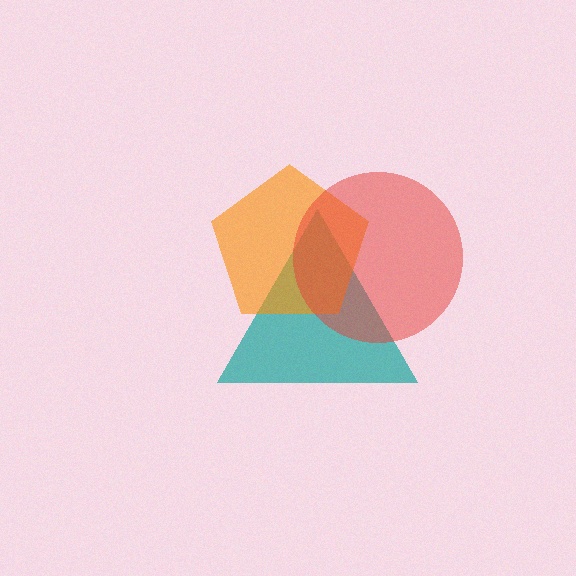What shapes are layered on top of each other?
The layered shapes are: a teal triangle, an orange pentagon, a red circle.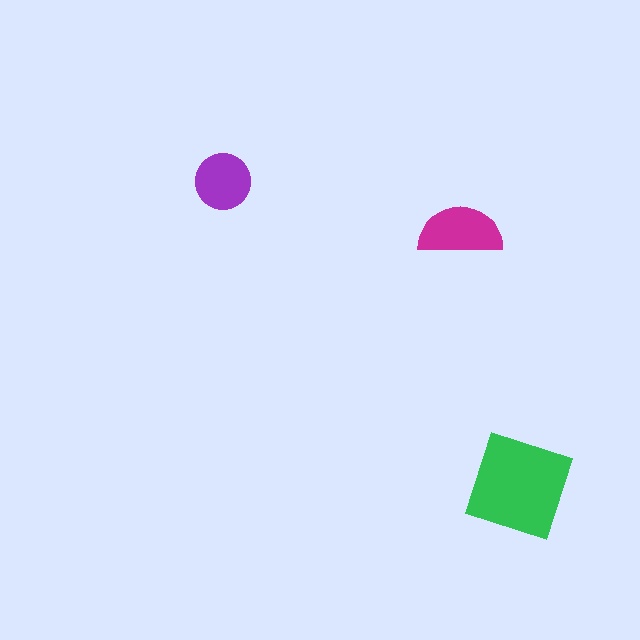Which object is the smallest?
The purple circle.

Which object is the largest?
The green square.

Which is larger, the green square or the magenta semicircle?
The green square.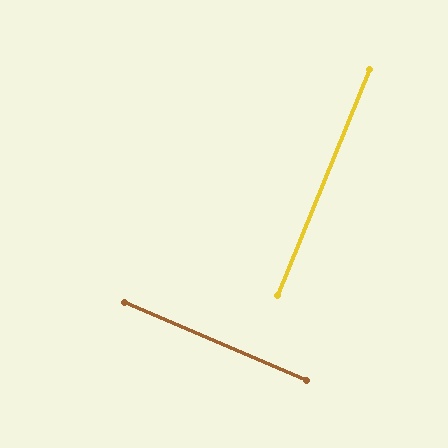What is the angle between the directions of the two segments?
Approximately 89 degrees.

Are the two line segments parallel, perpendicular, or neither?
Perpendicular — they meet at approximately 89°.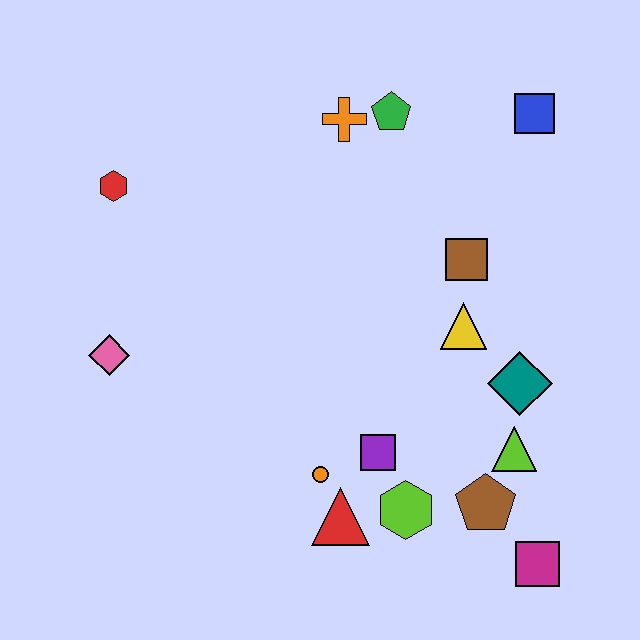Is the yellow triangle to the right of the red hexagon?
Yes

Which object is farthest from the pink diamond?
The blue square is farthest from the pink diamond.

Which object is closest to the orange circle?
The red triangle is closest to the orange circle.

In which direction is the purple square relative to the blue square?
The purple square is below the blue square.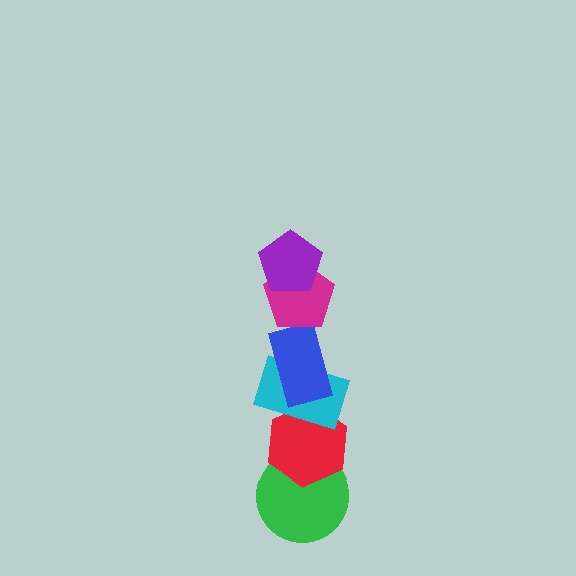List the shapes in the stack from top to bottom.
From top to bottom: the purple pentagon, the magenta pentagon, the blue rectangle, the cyan rectangle, the red hexagon, the green circle.